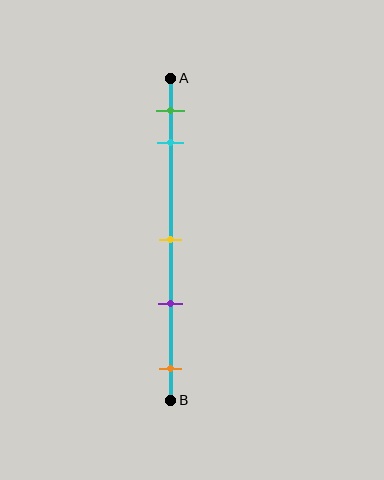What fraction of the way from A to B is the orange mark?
The orange mark is approximately 90% (0.9) of the way from A to B.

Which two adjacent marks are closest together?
The green and cyan marks are the closest adjacent pair.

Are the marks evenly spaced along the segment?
No, the marks are not evenly spaced.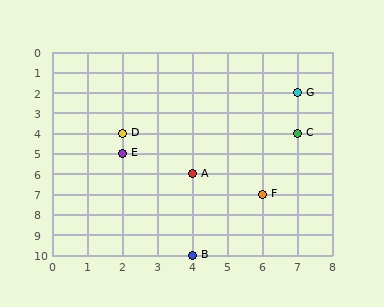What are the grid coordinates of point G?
Point G is at grid coordinates (7, 2).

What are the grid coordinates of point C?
Point C is at grid coordinates (7, 4).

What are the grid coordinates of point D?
Point D is at grid coordinates (2, 4).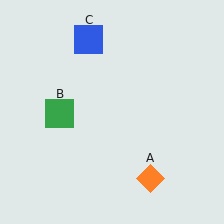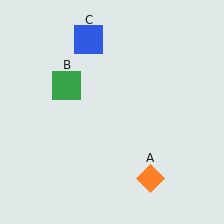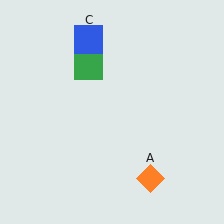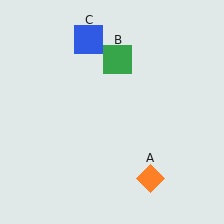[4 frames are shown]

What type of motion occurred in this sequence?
The green square (object B) rotated clockwise around the center of the scene.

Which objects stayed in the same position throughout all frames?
Orange diamond (object A) and blue square (object C) remained stationary.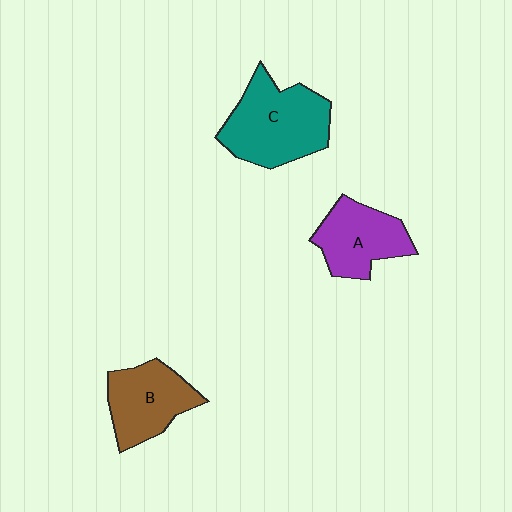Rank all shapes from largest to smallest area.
From largest to smallest: C (teal), B (brown), A (purple).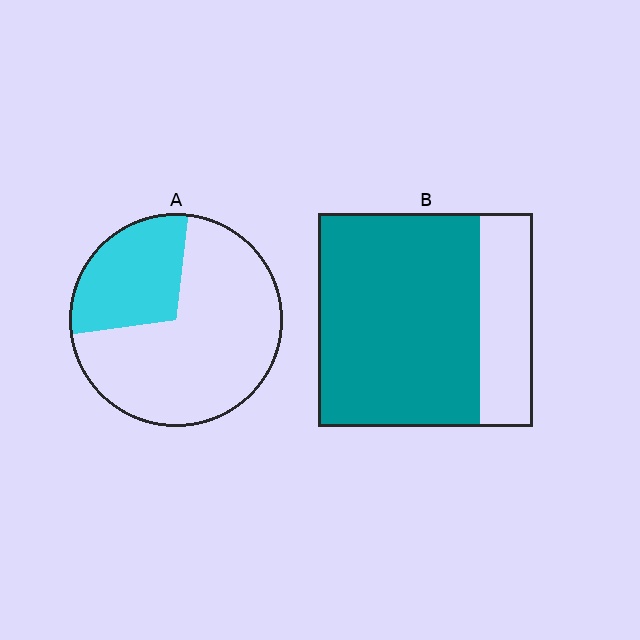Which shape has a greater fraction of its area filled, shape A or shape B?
Shape B.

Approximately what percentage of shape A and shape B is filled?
A is approximately 30% and B is approximately 75%.